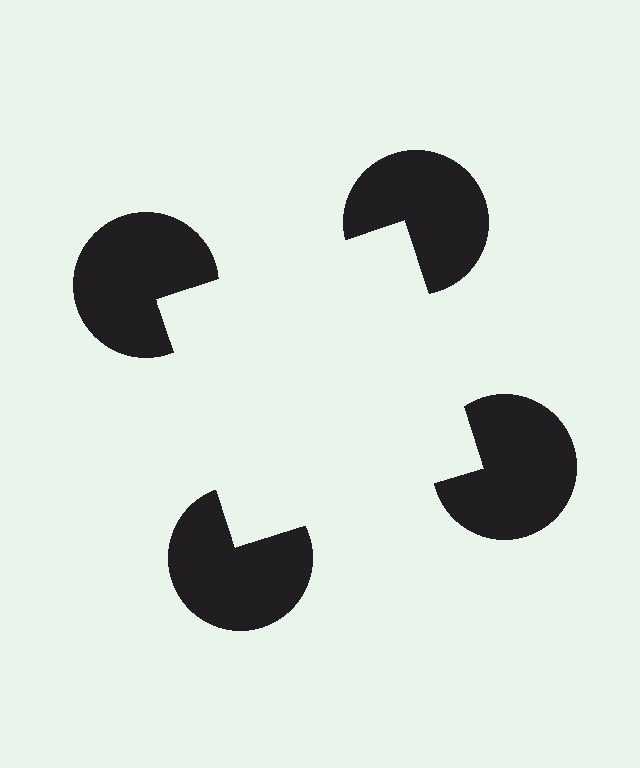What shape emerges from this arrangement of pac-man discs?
An illusory square — its edges are inferred from the aligned wedge cuts in the pac-man discs, not physically drawn.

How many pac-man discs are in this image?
There are 4 — one at each vertex of the illusory square.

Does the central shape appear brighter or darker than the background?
It typically appears slightly brighter than the background, even though no actual brightness change is drawn.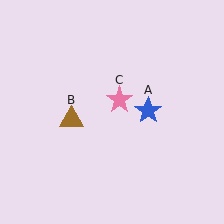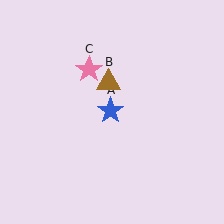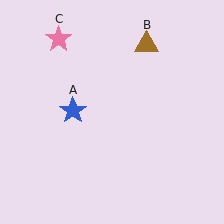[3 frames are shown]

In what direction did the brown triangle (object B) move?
The brown triangle (object B) moved up and to the right.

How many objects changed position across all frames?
3 objects changed position: blue star (object A), brown triangle (object B), pink star (object C).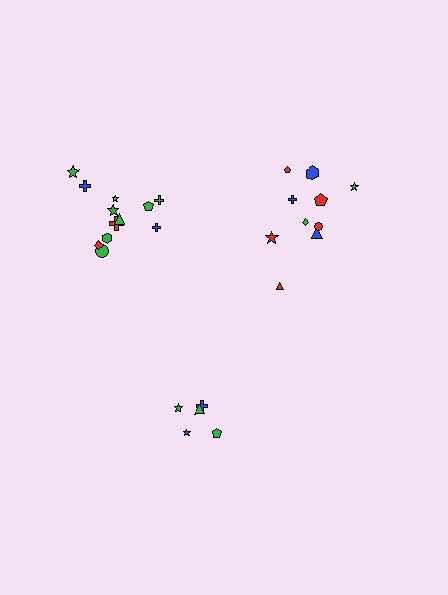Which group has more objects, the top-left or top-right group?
The top-left group.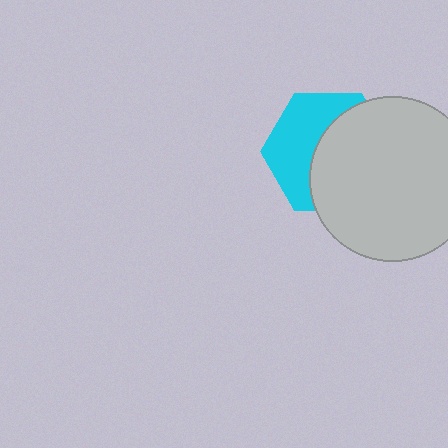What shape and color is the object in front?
The object in front is a light gray circle.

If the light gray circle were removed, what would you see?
You would see the complete cyan hexagon.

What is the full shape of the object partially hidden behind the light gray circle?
The partially hidden object is a cyan hexagon.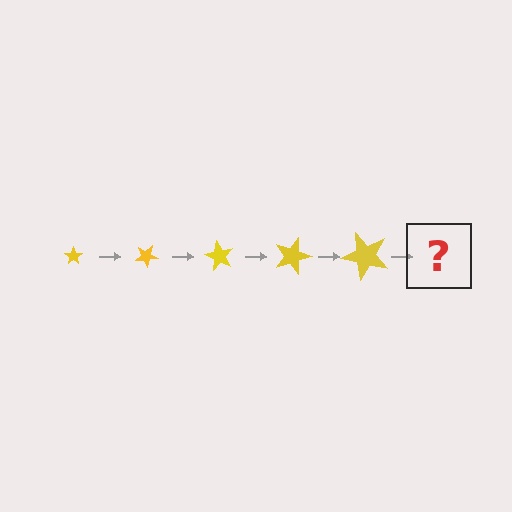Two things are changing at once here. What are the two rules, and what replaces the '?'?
The two rules are that the star grows larger each step and it rotates 30 degrees each step. The '?' should be a star, larger than the previous one and rotated 150 degrees from the start.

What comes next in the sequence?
The next element should be a star, larger than the previous one and rotated 150 degrees from the start.